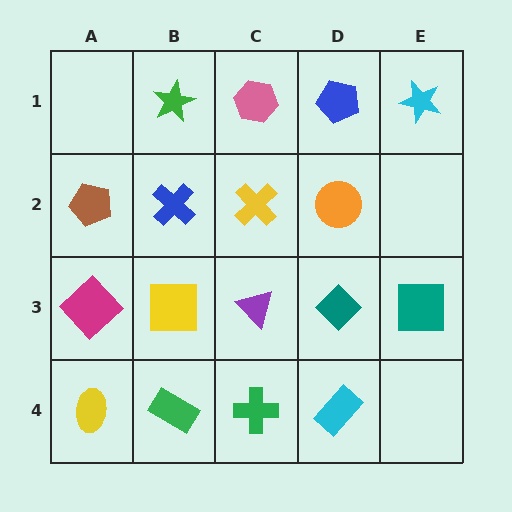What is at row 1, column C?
A pink hexagon.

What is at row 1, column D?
A blue pentagon.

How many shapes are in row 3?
5 shapes.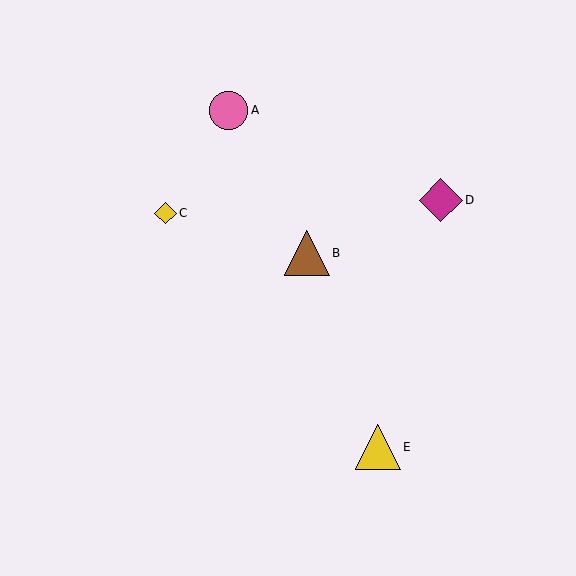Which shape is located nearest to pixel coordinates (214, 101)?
The pink circle (labeled A) at (228, 110) is nearest to that location.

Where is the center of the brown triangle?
The center of the brown triangle is at (307, 253).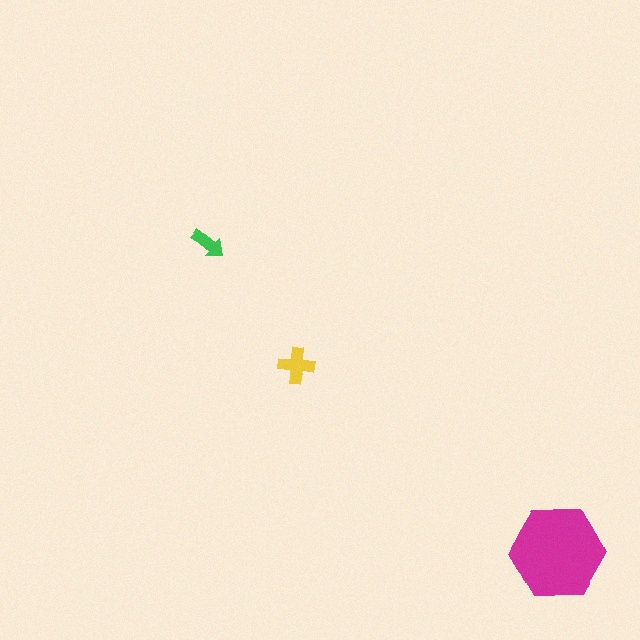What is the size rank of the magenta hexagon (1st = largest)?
1st.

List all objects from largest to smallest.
The magenta hexagon, the yellow cross, the green arrow.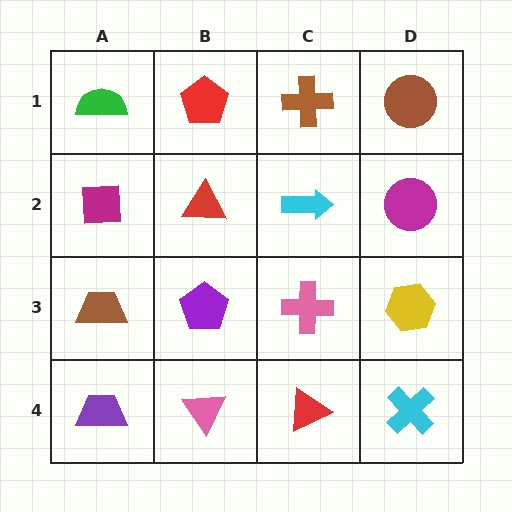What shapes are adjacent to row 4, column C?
A pink cross (row 3, column C), a pink triangle (row 4, column B), a cyan cross (row 4, column D).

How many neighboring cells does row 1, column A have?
2.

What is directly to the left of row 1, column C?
A red pentagon.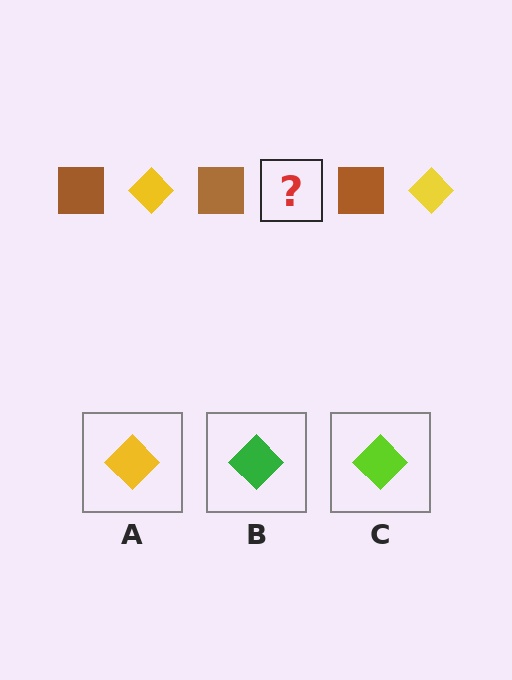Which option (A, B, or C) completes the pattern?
A.